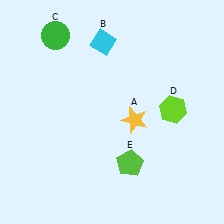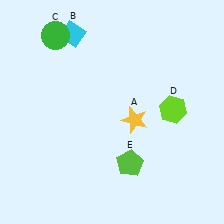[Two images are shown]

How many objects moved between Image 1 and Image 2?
1 object moved between the two images.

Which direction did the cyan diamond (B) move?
The cyan diamond (B) moved left.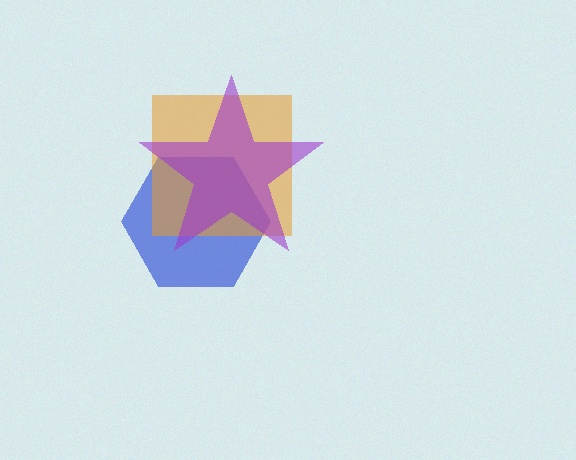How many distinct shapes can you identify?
There are 3 distinct shapes: a blue hexagon, an orange square, a purple star.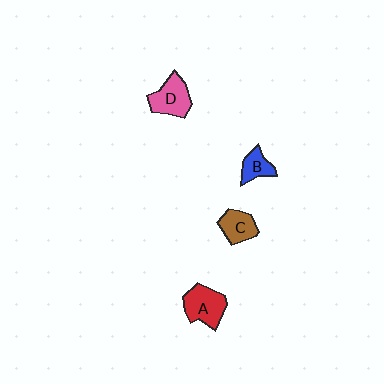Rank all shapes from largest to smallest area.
From largest to smallest: A (red), D (pink), C (brown), B (blue).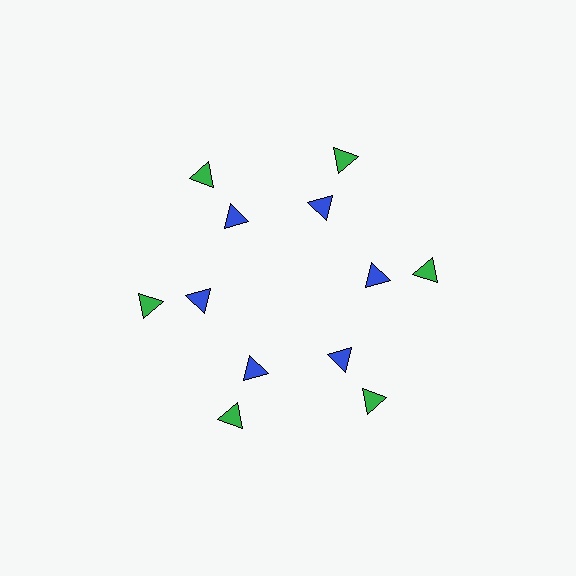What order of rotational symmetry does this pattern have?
This pattern has 6-fold rotational symmetry.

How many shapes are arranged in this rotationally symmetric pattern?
There are 12 shapes, arranged in 6 groups of 2.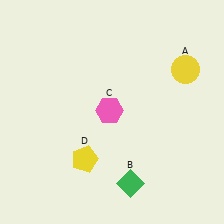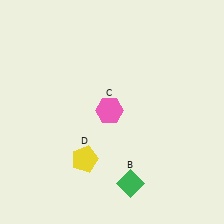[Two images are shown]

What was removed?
The yellow circle (A) was removed in Image 2.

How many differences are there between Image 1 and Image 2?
There is 1 difference between the two images.